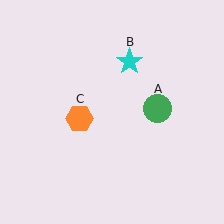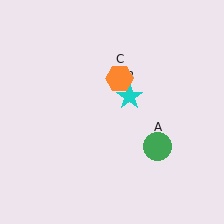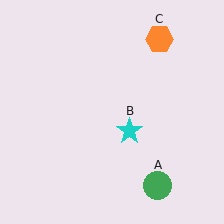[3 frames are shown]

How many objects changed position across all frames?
3 objects changed position: green circle (object A), cyan star (object B), orange hexagon (object C).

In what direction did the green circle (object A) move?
The green circle (object A) moved down.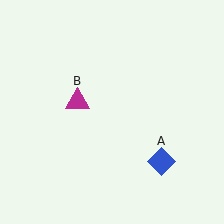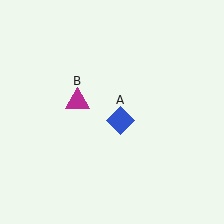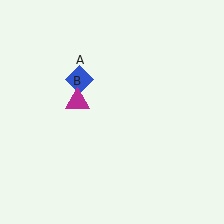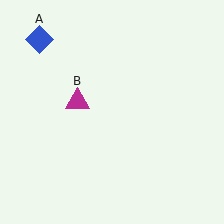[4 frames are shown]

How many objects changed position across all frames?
1 object changed position: blue diamond (object A).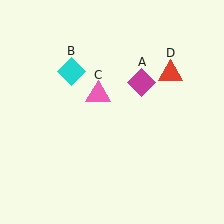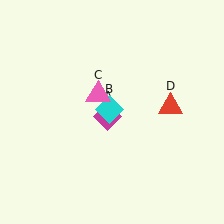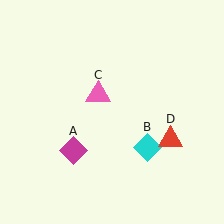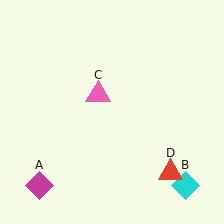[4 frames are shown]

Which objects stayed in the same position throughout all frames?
Pink triangle (object C) remained stationary.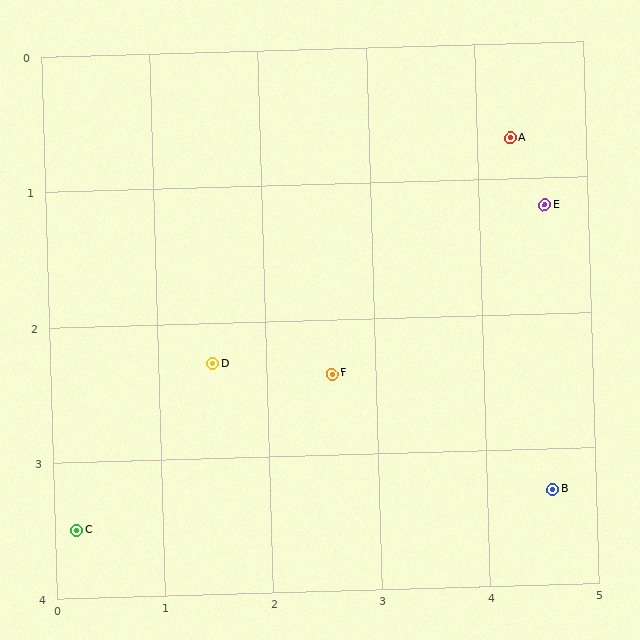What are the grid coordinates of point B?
Point B is at approximately (4.6, 3.3).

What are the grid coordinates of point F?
Point F is at approximately (2.6, 2.4).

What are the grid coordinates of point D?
Point D is at approximately (1.5, 2.3).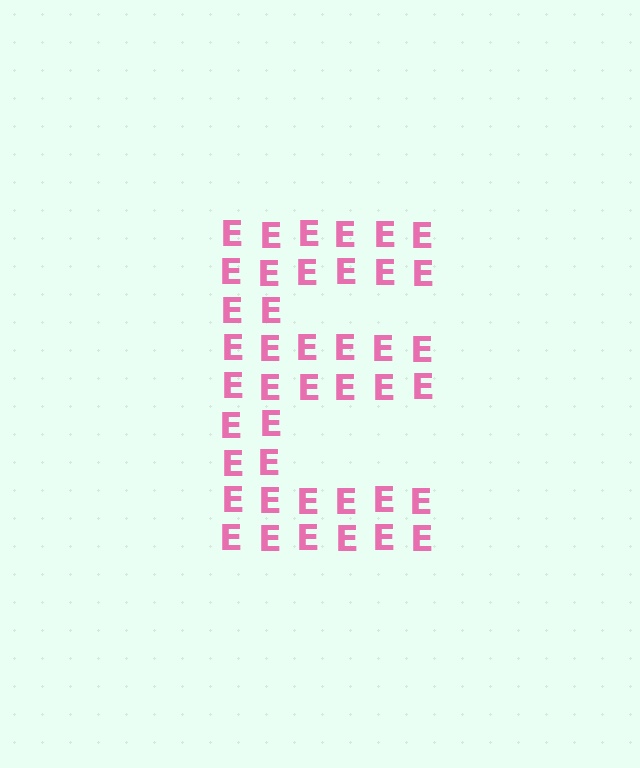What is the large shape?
The large shape is the letter E.